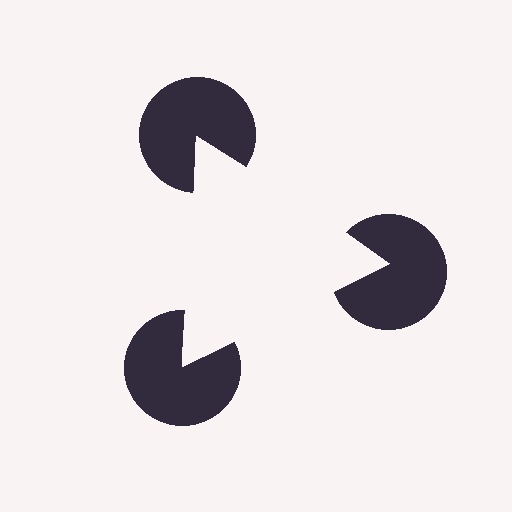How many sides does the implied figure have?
3 sides.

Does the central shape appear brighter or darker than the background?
It typically appears slightly brighter than the background, even though no actual brightness change is drawn.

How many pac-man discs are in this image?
There are 3 — one at each vertex of the illusory triangle.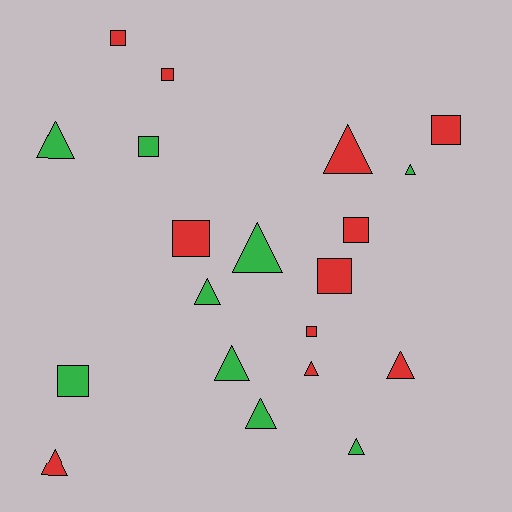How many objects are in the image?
There are 20 objects.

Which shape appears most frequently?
Triangle, with 11 objects.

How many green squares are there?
There are 2 green squares.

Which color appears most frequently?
Red, with 11 objects.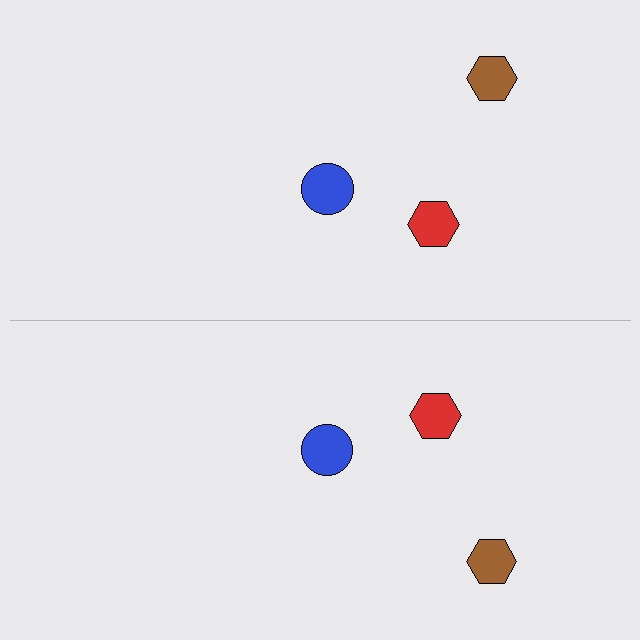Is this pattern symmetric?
Yes, this pattern has bilateral (reflection) symmetry.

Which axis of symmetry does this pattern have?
The pattern has a horizontal axis of symmetry running through the center of the image.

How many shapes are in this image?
There are 6 shapes in this image.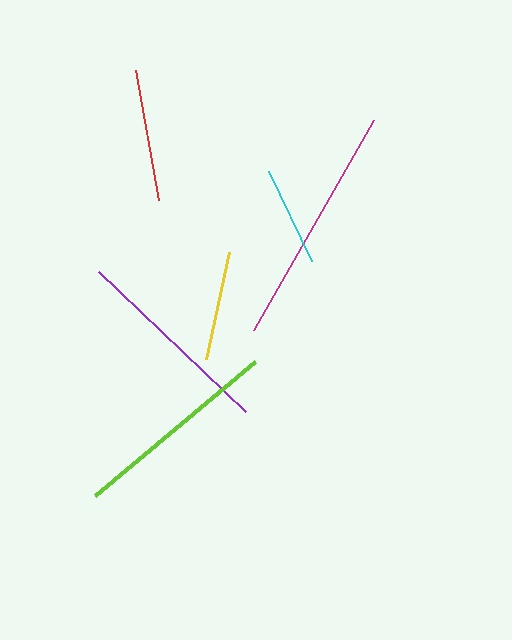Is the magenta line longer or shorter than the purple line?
The magenta line is longer than the purple line.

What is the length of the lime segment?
The lime segment is approximately 209 pixels long.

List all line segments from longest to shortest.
From longest to shortest: magenta, lime, purple, red, yellow, cyan.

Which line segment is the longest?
The magenta line is the longest at approximately 242 pixels.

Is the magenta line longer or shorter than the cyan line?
The magenta line is longer than the cyan line.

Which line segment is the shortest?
The cyan line is the shortest at approximately 100 pixels.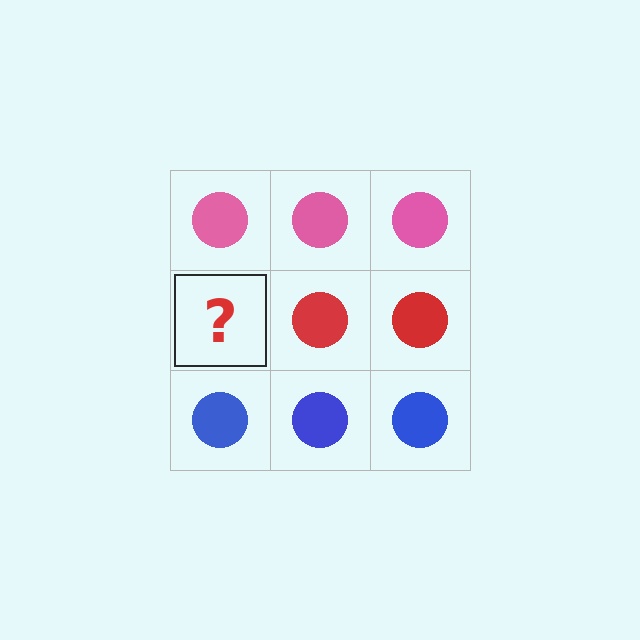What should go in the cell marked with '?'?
The missing cell should contain a red circle.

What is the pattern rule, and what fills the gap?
The rule is that each row has a consistent color. The gap should be filled with a red circle.